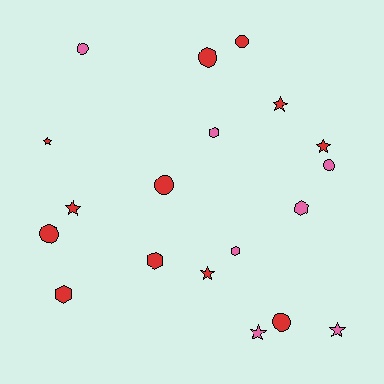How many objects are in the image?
There are 19 objects.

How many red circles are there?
There are 5 red circles.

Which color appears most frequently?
Red, with 12 objects.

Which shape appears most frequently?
Star, with 7 objects.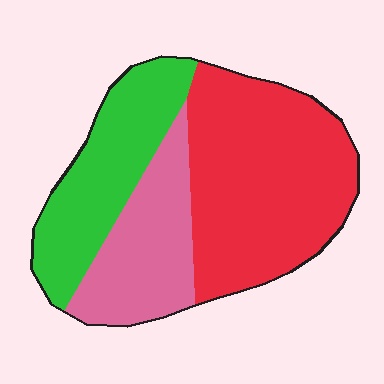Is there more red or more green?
Red.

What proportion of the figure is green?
Green takes up about one quarter (1/4) of the figure.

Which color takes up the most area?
Red, at roughly 50%.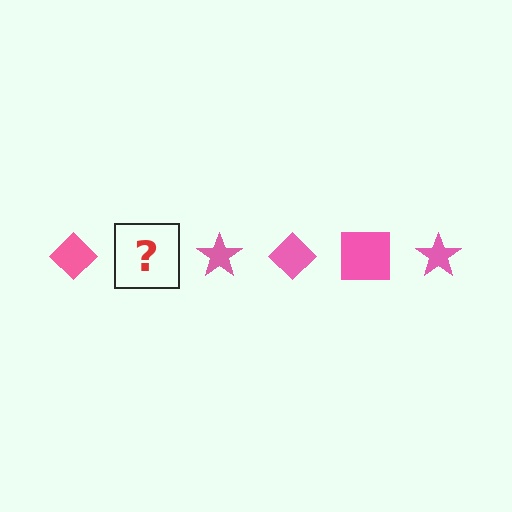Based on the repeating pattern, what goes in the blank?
The blank should be a pink square.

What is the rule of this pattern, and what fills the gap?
The rule is that the pattern cycles through diamond, square, star shapes in pink. The gap should be filled with a pink square.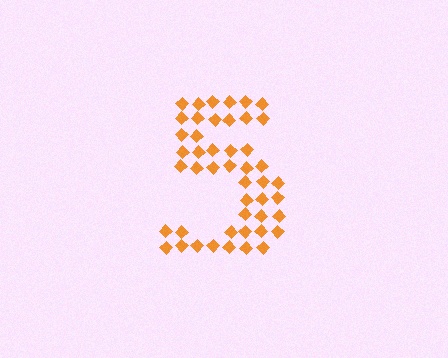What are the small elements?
The small elements are diamonds.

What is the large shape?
The large shape is the digit 5.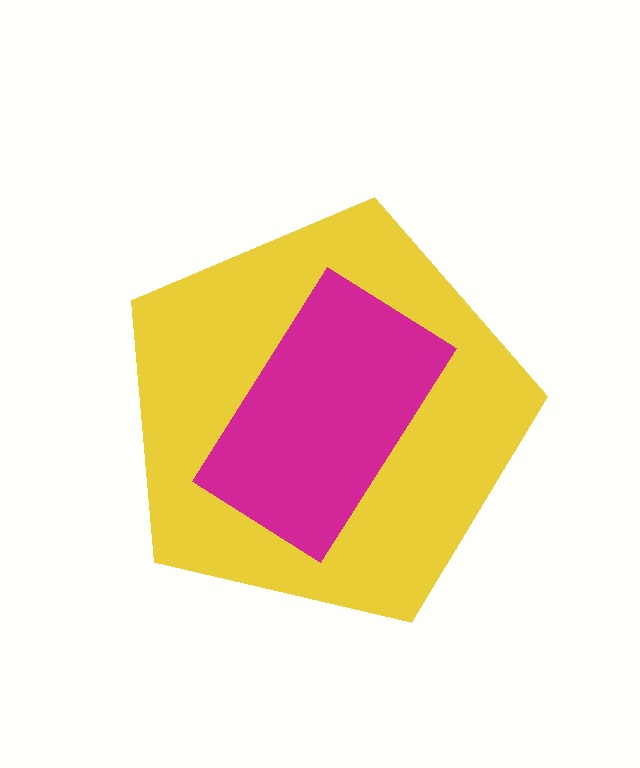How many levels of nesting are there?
2.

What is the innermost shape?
The magenta rectangle.